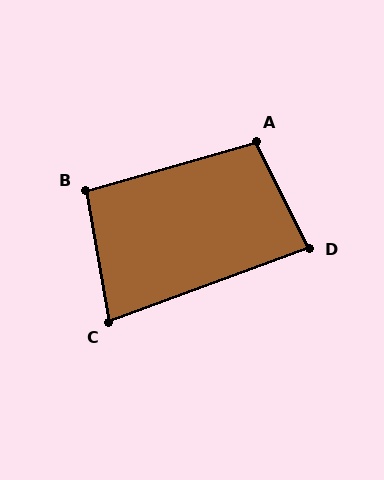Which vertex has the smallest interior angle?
C, at approximately 80 degrees.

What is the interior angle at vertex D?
Approximately 84 degrees (acute).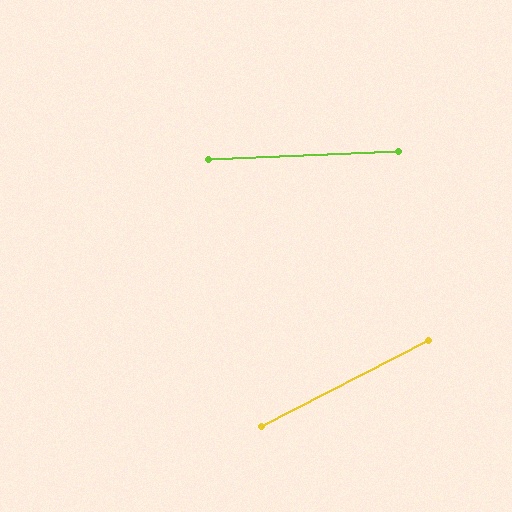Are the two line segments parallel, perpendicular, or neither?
Neither parallel nor perpendicular — they differ by about 25°.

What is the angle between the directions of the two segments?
Approximately 25 degrees.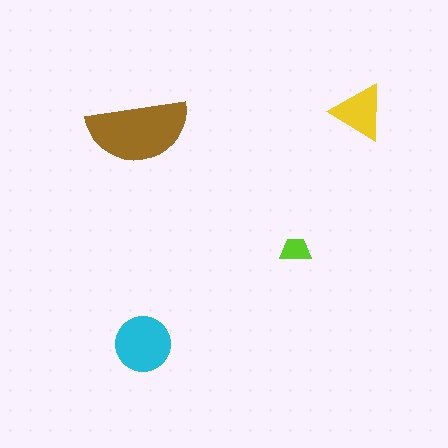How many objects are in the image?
There are 4 objects in the image.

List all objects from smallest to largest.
The lime trapezoid, the yellow triangle, the cyan circle, the brown semicircle.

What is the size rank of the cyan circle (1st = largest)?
2nd.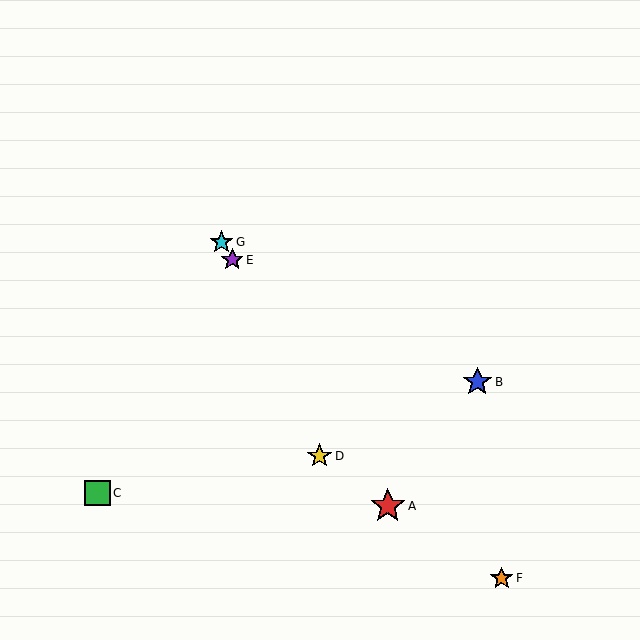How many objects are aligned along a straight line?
3 objects (A, E, G) are aligned along a straight line.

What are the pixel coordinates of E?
Object E is at (232, 260).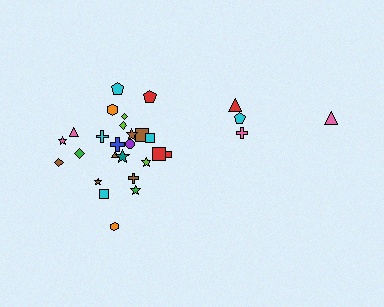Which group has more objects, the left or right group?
The left group.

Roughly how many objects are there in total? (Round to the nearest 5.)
Roughly 30 objects in total.